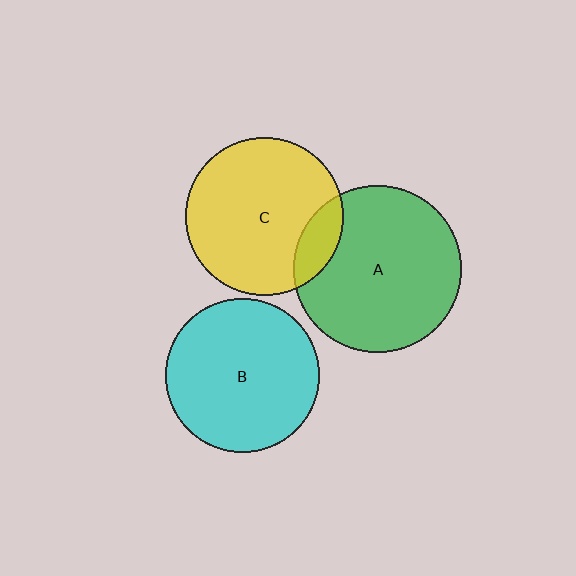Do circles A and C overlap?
Yes.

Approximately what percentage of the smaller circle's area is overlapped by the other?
Approximately 15%.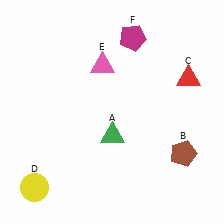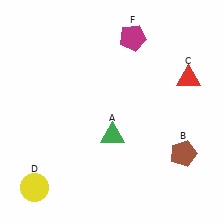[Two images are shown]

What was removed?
The pink triangle (E) was removed in Image 2.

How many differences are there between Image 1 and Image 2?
There is 1 difference between the two images.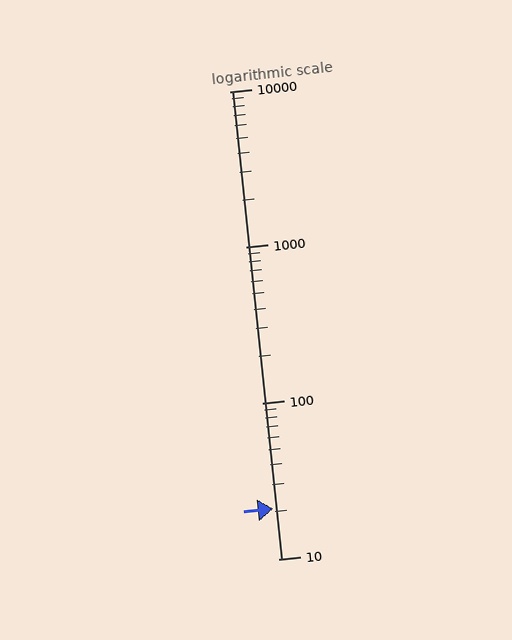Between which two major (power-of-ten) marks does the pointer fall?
The pointer is between 10 and 100.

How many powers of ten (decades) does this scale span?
The scale spans 3 decades, from 10 to 10000.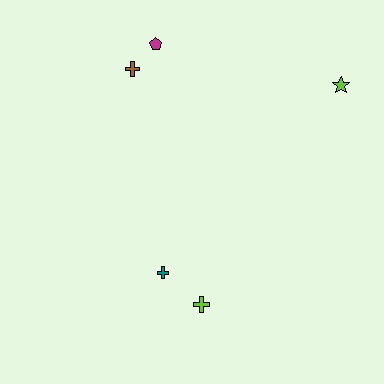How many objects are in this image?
There are 5 objects.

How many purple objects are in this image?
There are no purple objects.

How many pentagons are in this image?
There is 1 pentagon.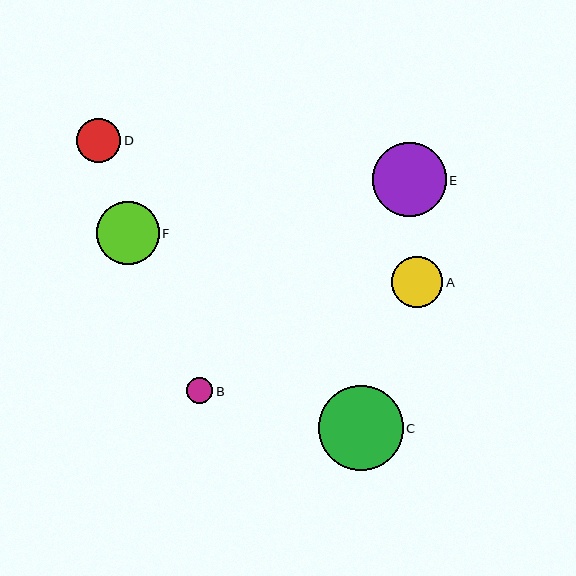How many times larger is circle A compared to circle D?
Circle A is approximately 1.2 times the size of circle D.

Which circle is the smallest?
Circle B is the smallest with a size of approximately 26 pixels.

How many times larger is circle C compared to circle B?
Circle C is approximately 3.3 times the size of circle B.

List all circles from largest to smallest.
From largest to smallest: C, E, F, A, D, B.